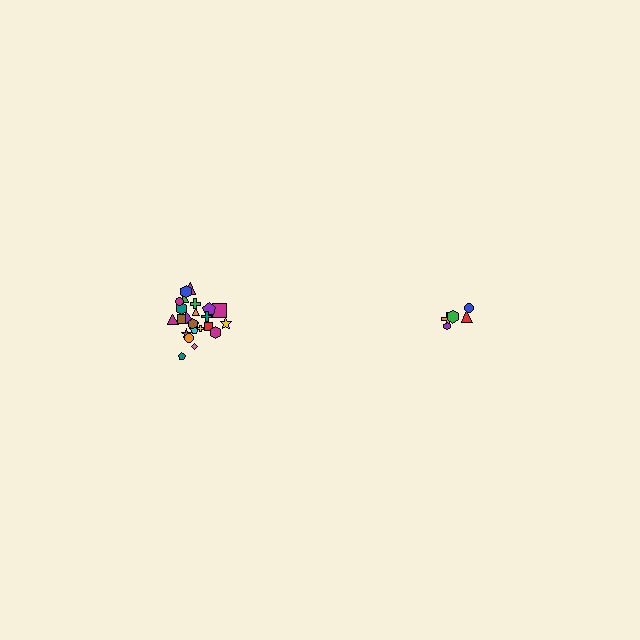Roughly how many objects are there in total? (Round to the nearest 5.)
Roughly 30 objects in total.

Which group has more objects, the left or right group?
The left group.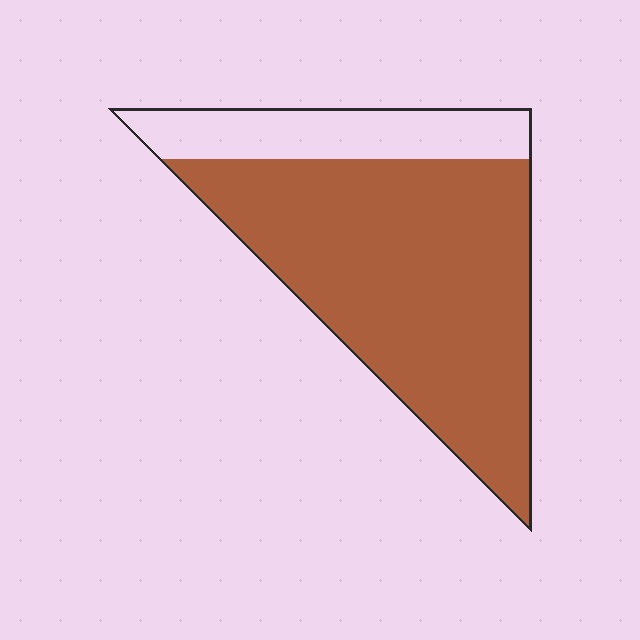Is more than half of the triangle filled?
Yes.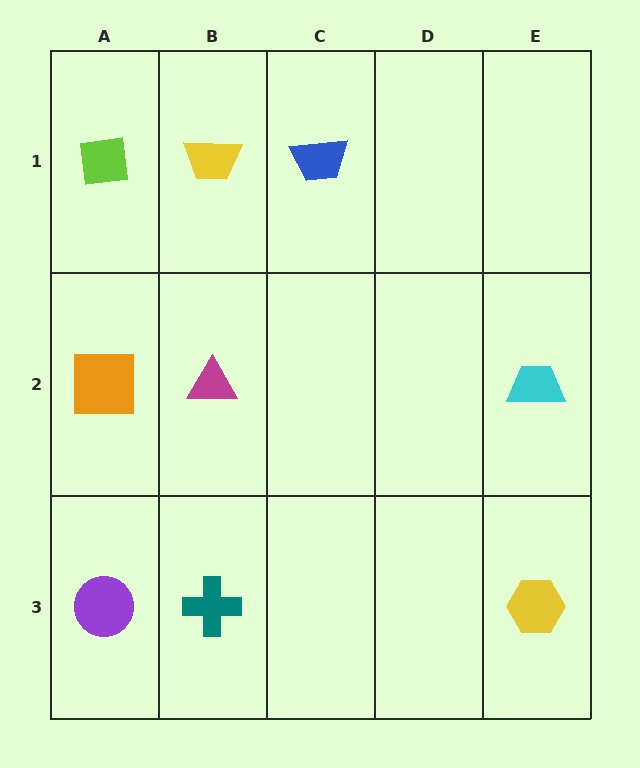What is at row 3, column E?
A yellow hexagon.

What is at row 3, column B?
A teal cross.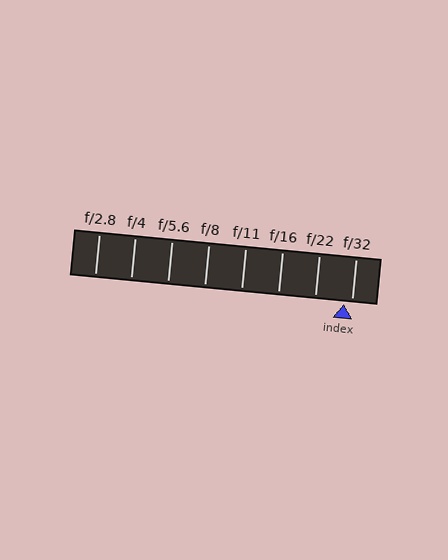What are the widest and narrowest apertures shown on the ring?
The widest aperture shown is f/2.8 and the narrowest is f/32.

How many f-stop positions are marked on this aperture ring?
There are 8 f-stop positions marked.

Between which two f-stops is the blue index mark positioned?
The index mark is between f/22 and f/32.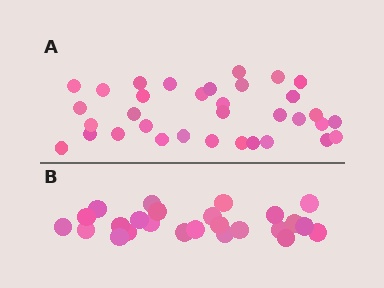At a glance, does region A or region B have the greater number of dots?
Region A (the top region) has more dots.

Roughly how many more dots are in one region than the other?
Region A has roughly 8 or so more dots than region B.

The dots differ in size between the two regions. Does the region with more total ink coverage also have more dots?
No. Region B has more total ink coverage because its dots are larger, but region A actually contains more individual dots. Total area can be misleading — the number of items is what matters here.